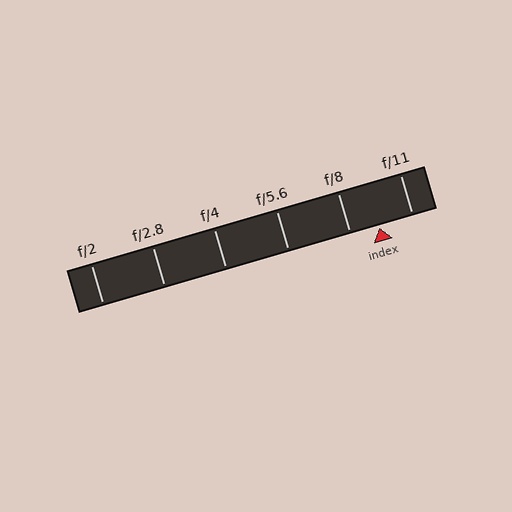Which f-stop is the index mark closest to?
The index mark is closest to f/8.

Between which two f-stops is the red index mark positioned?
The index mark is between f/8 and f/11.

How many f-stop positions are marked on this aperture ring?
There are 6 f-stop positions marked.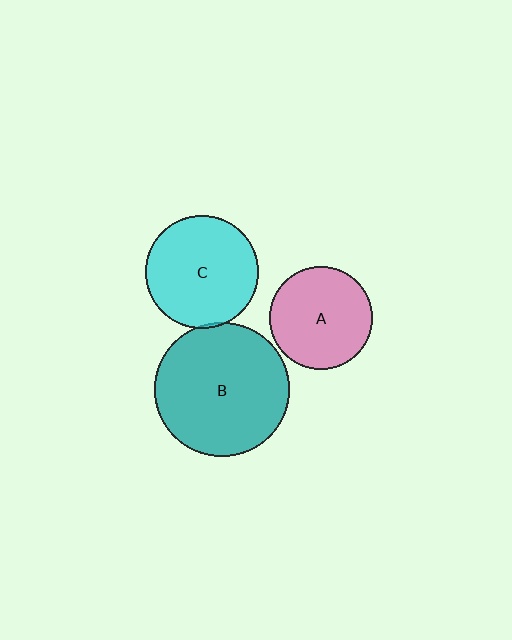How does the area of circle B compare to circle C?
Approximately 1.4 times.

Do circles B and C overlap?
Yes.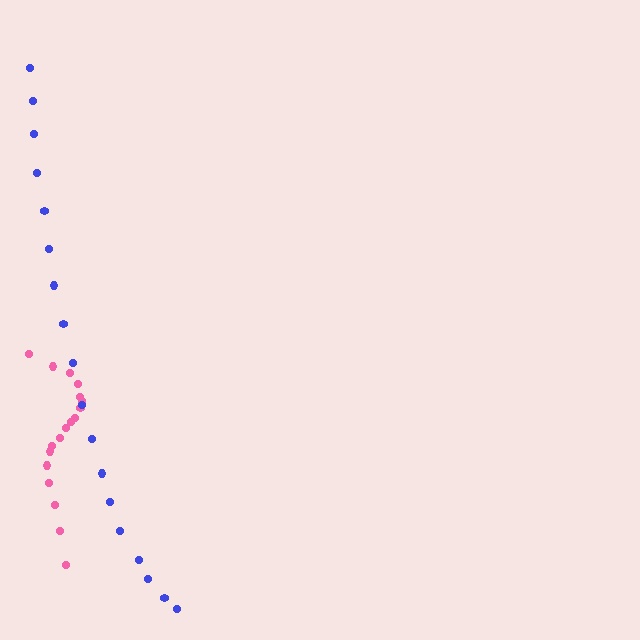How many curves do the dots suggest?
There are 2 distinct paths.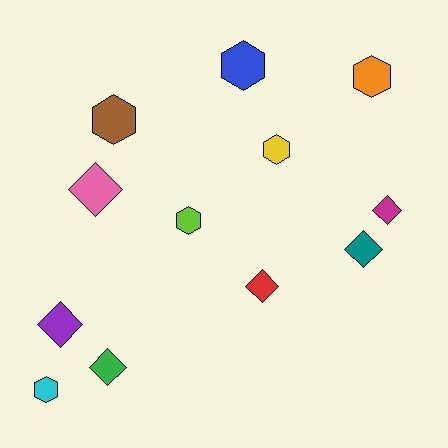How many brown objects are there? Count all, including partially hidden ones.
There is 1 brown object.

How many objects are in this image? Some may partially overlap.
There are 12 objects.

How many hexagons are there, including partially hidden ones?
There are 6 hexagons.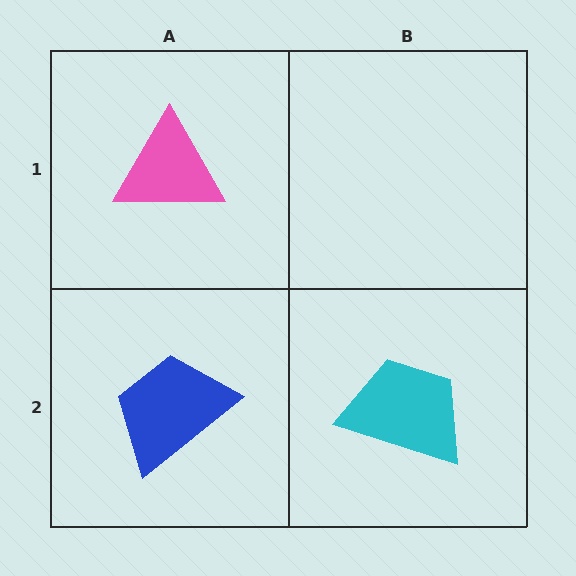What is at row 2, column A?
A blue trapezoid.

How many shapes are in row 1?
1 shape.